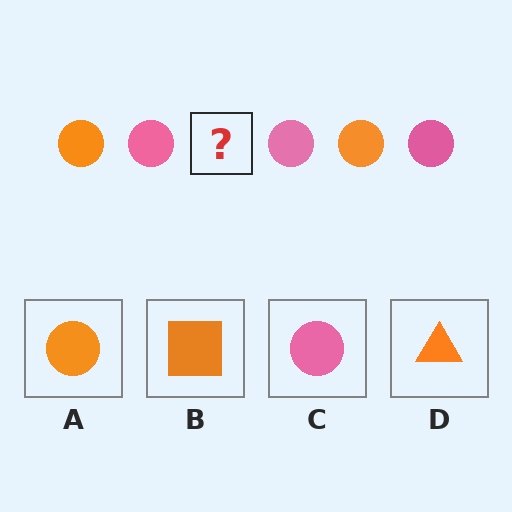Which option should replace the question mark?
Option A.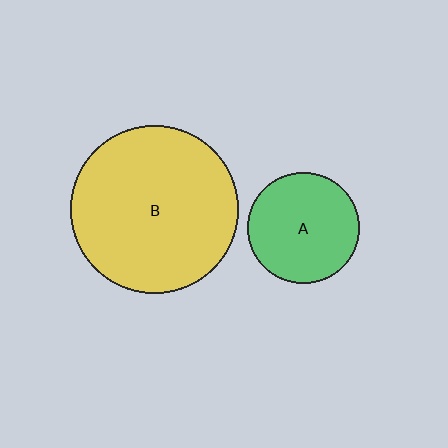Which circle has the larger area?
Circle B (yellow).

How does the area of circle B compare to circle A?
Approximately 2.3 times.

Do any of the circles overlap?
No, none of the circles overlap.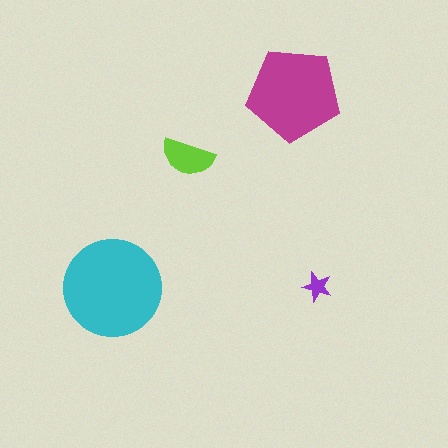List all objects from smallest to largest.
The purple star, the lime semicircle, the magenta pentagon, the cyan circle.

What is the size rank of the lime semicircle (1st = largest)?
3rd.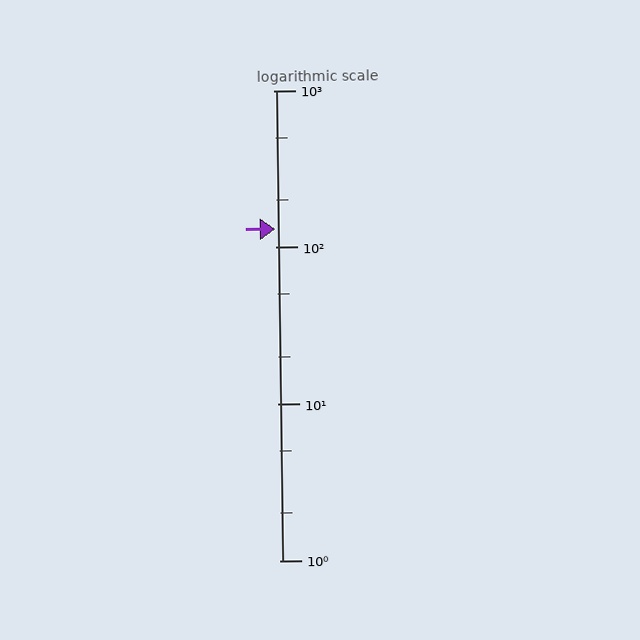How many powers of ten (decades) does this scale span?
The scale spans 3 decades, from 1 to 1000.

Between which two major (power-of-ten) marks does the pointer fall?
The pointer is between 100 and 1000.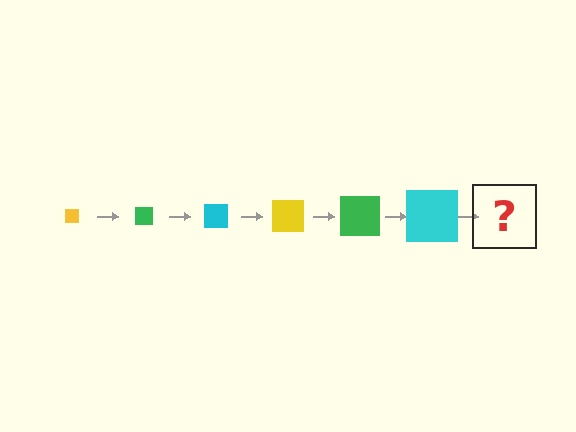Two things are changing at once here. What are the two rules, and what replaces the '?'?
The two rules are that the square grows larger each step and the color cycles through yellow, green, and cyan. The '?' should be a yellow square, larger than the previous one.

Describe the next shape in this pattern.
It should be a yellow square, larger than the previous one.